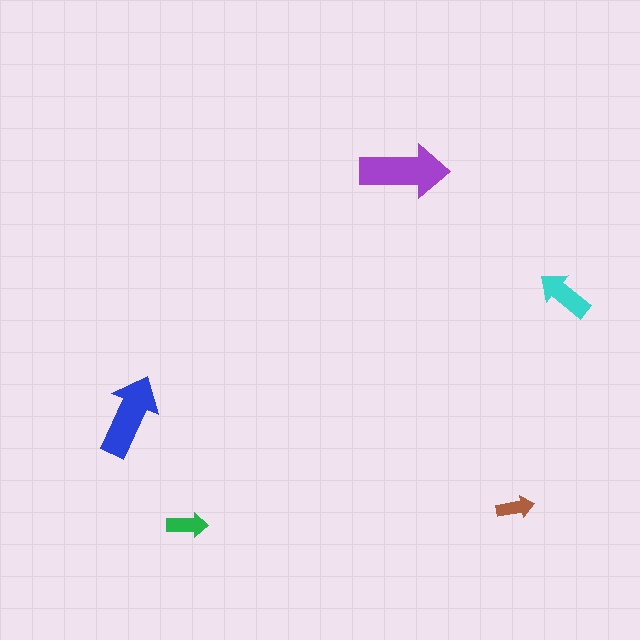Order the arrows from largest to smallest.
the purple one, the blue one, the cyan one, the green one, the brown one.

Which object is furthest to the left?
The blue arrow is leftmost.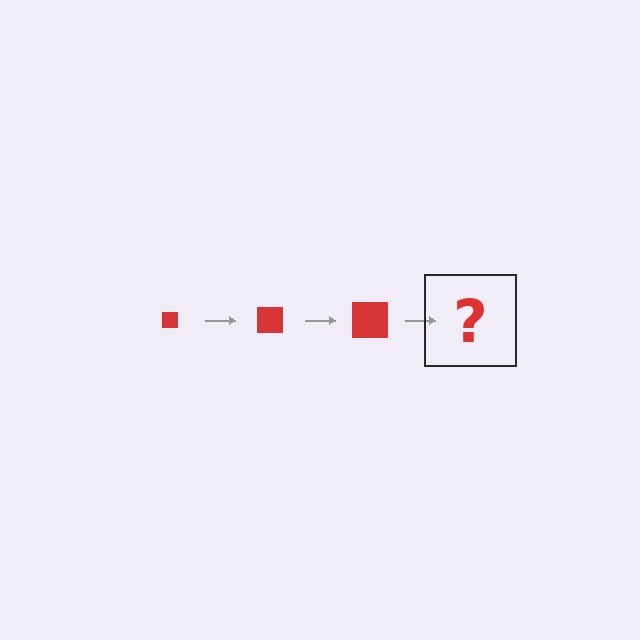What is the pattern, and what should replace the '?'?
The pattern is that the square gets progressively larger each step. The '?' should be a red square, larger than the previous one.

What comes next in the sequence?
The next element should be a red square, larger than the previous one.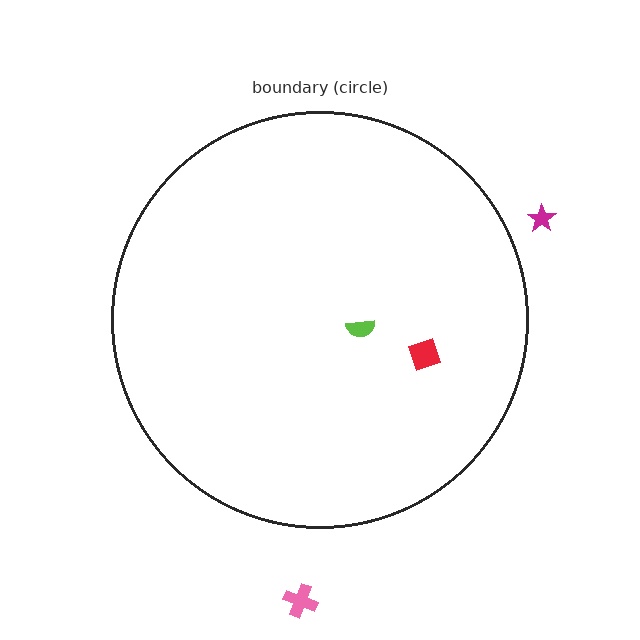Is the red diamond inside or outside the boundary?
Inside.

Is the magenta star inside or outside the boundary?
Outside.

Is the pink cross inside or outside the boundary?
Outside.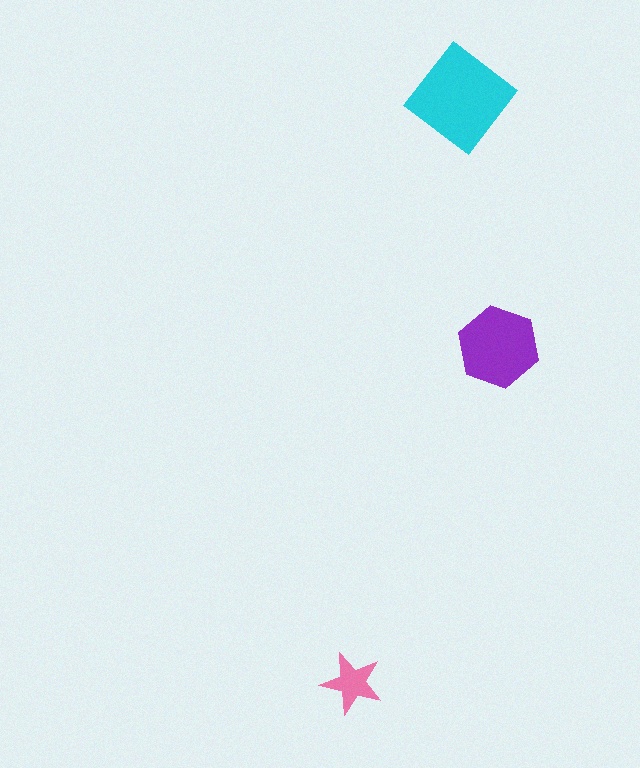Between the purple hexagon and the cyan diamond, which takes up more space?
The cyan diamond.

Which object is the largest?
The cyan diamond.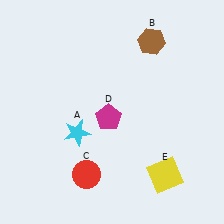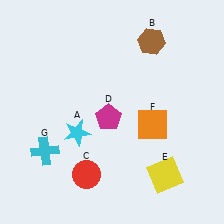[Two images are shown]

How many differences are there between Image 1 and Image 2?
There are 2 differences between the two images.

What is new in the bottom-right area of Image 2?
An orange square (F) was added in the bottom-right area of Image 2.